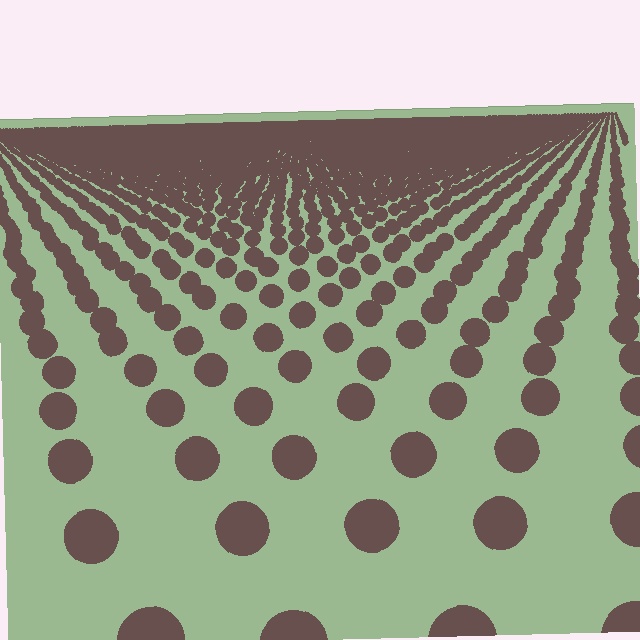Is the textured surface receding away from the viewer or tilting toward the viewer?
The surface is receding away from the viewer. Texture elements get smaller and denser toward the top.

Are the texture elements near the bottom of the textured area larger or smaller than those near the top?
Larger. Near the bottom, elements are closer to the viewer and appear at a bigger on-screen size.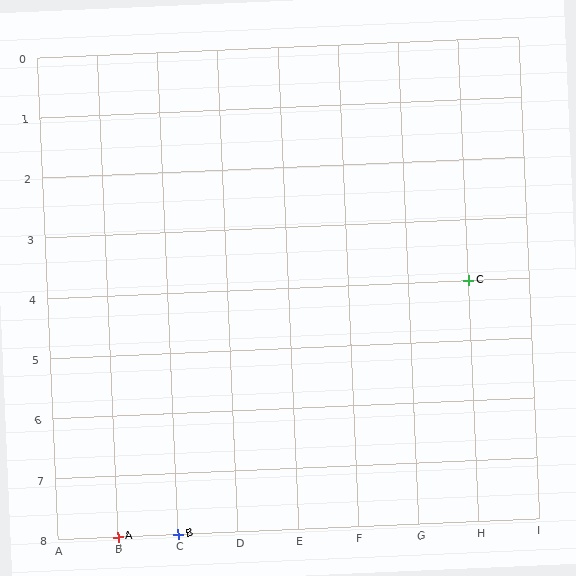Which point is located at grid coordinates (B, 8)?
Point A is at (B, 8).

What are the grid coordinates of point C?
Point C is at grid coordinates (H, 4).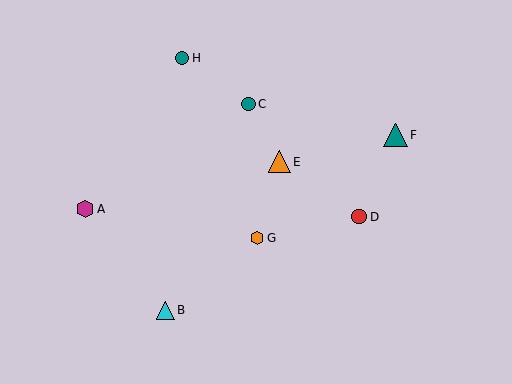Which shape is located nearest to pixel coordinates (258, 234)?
The orange hexagon (labeled G) at (257, 238) is nearest to that location.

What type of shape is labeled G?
Shape G is an orange hexagon.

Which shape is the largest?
The teal triangle (labeled F) is the largest.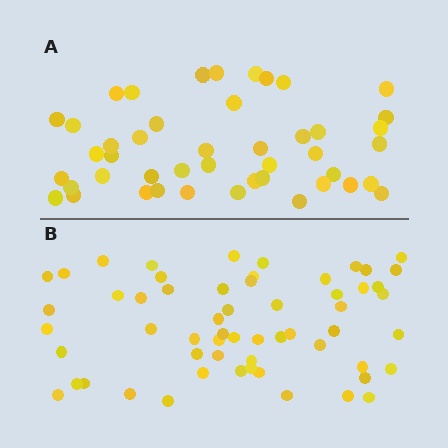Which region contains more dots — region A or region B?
Region B (the bottom region) has more dots.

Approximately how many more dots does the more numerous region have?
Region B has approximately 15 more dots than region A.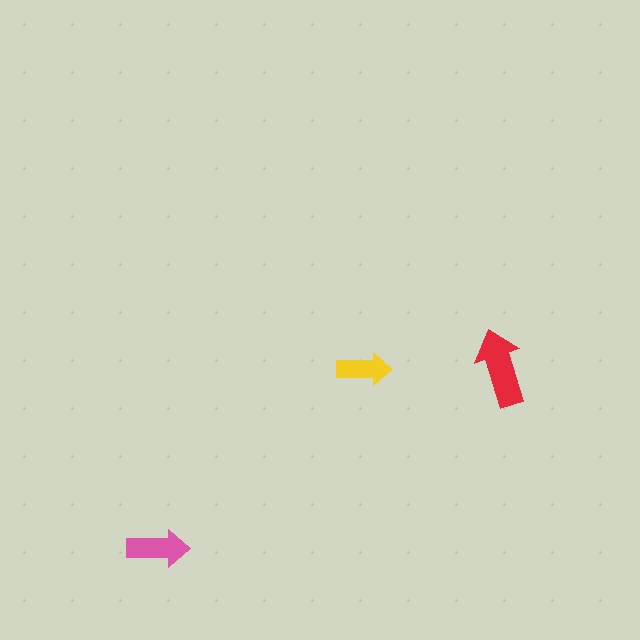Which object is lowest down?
The pink arrow is bottommost.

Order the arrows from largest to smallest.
the red one, the pink one, the yellow one.